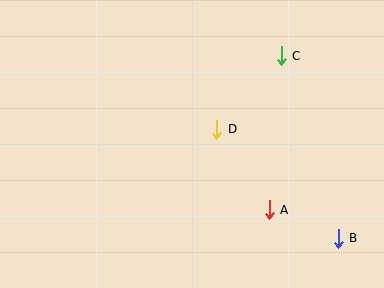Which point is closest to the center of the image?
Point D at (217, 130) is closest to the center.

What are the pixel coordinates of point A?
Point A is at (269, 210).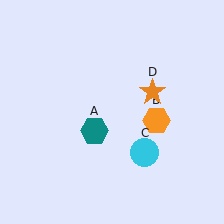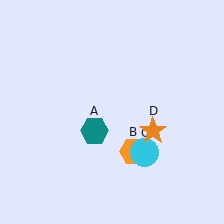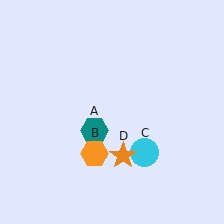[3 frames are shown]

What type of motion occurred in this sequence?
The orange hexagon (object B), orange star (object D) rotated clockwise around the center of the scene.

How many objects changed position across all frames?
2 objects changed position: orange hexagon (object B), orange star (object D).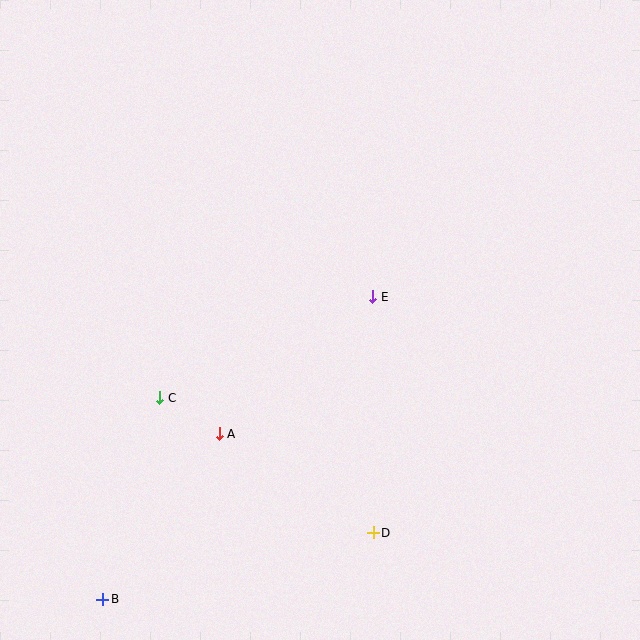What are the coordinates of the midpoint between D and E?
The midpoint between D and E is at (373, 415).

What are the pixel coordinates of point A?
Point A is at (219, 434).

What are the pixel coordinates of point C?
Point C is at (160, 398).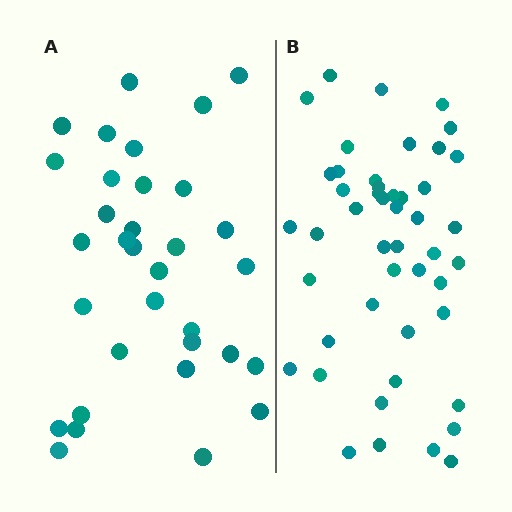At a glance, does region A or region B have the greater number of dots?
Region B (the right region) has more dots.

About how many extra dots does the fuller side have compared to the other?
Region B has approximately 15 more dots than region A.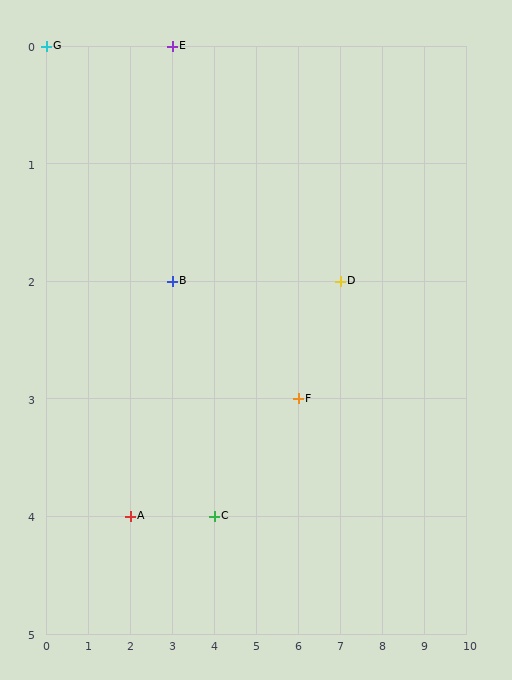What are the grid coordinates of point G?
Point G is at grid coordinates (0, 0).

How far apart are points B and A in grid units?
Points B and A are 1 column and 2 rows apart (about 2.2 grid units diagonally).